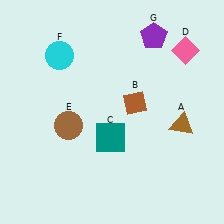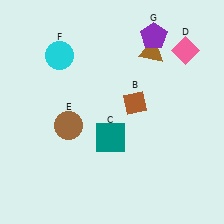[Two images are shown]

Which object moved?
The brown triangle (A) moved up.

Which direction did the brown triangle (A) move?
The brown triangle (A) moved up.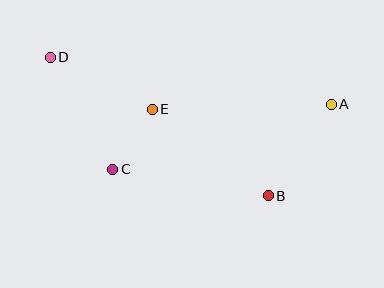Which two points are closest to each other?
Points C and E are closest to each other.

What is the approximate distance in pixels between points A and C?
The distance between A and C is approximately 228 pixels.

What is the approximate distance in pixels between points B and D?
The distance between B and D is approximately 258 pixels.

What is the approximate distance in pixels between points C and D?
The distance between C and D is approximately 128 pixels.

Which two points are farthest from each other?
Points A and D are farthest from each other.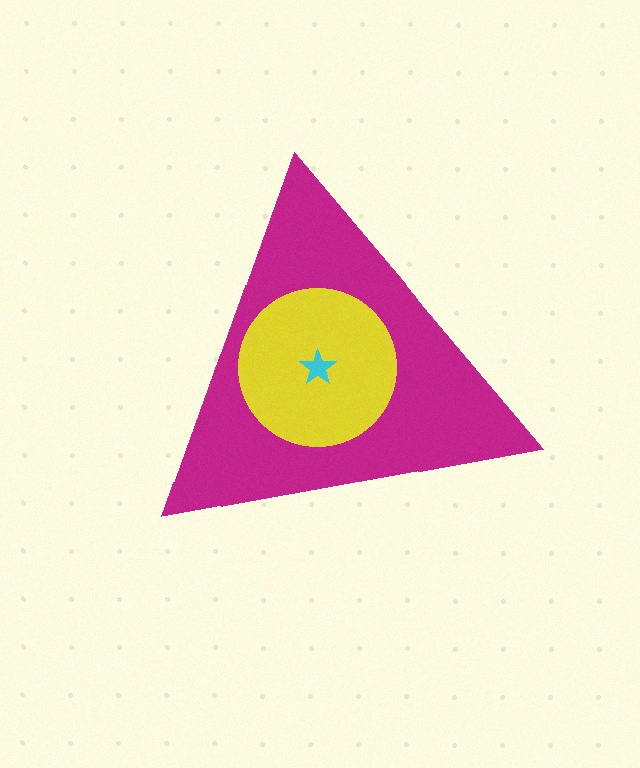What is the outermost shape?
The magenta triangle.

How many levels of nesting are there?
3.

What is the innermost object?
The cyan star.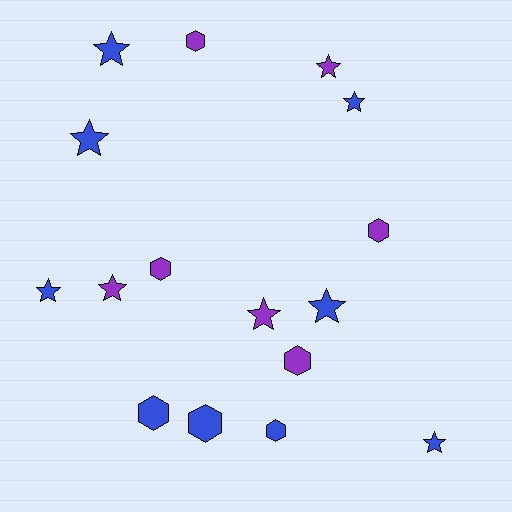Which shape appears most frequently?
Star, with 9 objects.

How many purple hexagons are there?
There are 4 purple hexagons.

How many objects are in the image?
There are 16 objects.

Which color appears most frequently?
Blue, with 9 objects.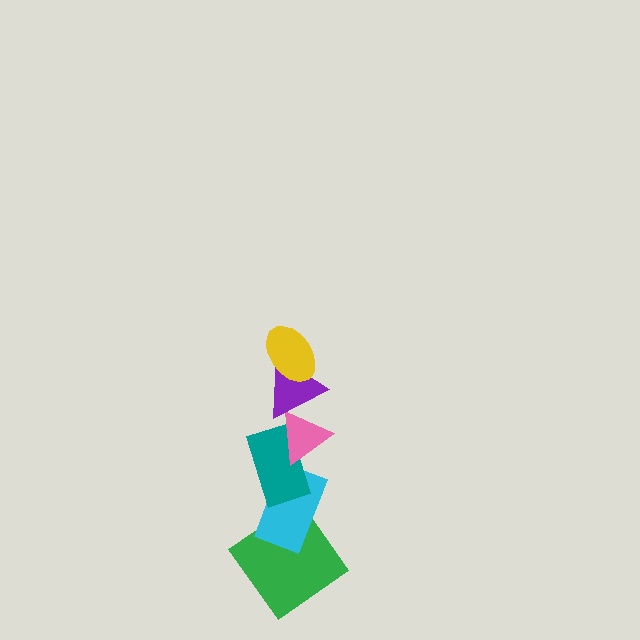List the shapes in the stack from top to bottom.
From top to bottom: the yellow ellipse, the purple triangle, the pink triangle, the teal rectangle, the cyan rectangle, the green diamond.